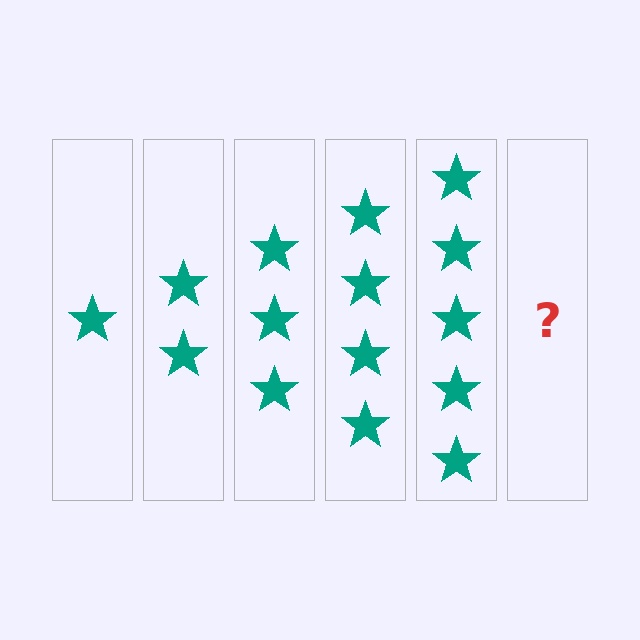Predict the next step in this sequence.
The next step is 6 stars.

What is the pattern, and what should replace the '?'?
The pattern is that each step adds one more star. The '?' should be 6 stars.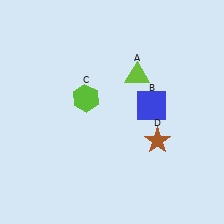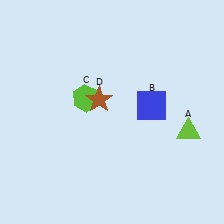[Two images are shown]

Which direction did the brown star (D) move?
The brown star (D) moved left.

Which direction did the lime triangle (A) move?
The lime triangle (A) moved down.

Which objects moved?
The objects that moved are: the lime triangle (A), the brown star (D).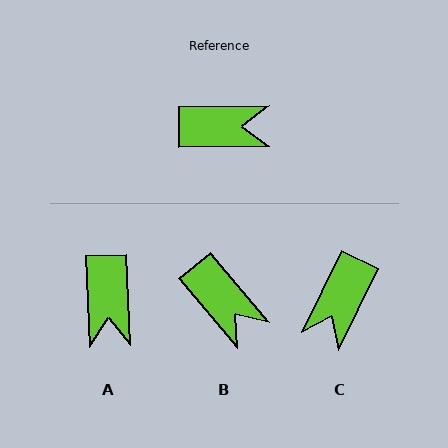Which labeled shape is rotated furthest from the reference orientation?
C, about 117 degrees away.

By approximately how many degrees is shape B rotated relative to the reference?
Approximately 50 degrees clockwise.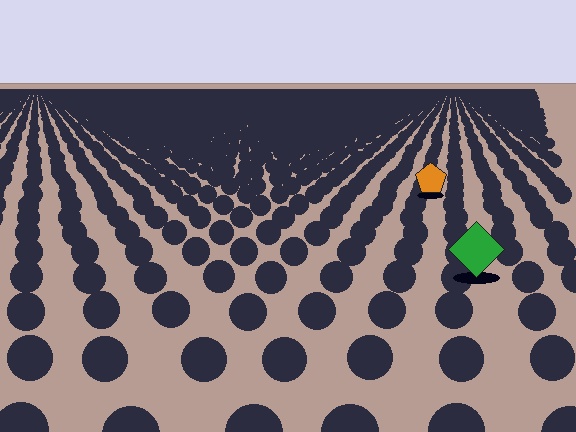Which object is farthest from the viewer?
The orange pentagon is farthest from the viewer. It appears smaller and the ground texture around it is denser.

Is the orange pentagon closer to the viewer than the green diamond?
No. The green diamond is closer — you can tell from the texture gradient: the ground texture is coarser near it.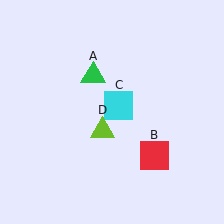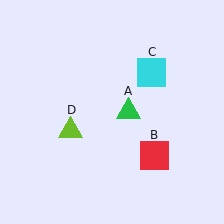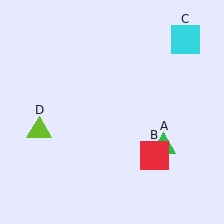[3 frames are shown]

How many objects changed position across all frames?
3 objects changed position: green triangle (object A), cyan square (object C), lime triangle (object D).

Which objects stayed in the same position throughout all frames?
Red square (object B) remained stationary.